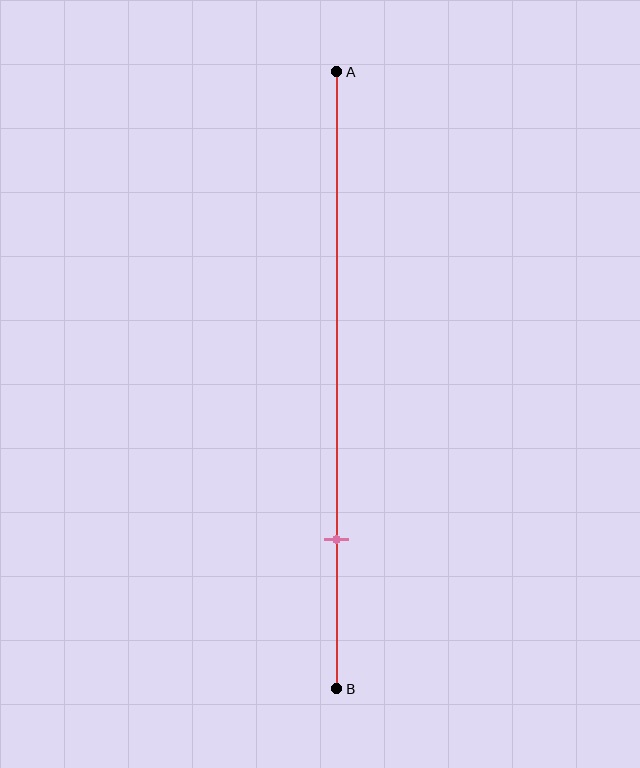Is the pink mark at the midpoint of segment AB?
No, the mark is at about 75% from A, not at the 50% midpoint.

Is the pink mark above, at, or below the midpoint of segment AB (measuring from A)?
The pink mark is below the midpoint of segment AB.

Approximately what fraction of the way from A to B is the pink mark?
The pink mark is approximately 75% of the way from A to B.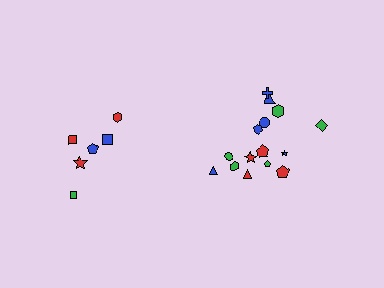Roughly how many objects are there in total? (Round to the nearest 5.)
Roughly 20 objects in total.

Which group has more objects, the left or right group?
The right group.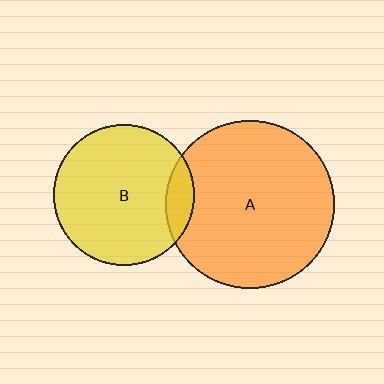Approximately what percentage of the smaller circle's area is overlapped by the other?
Approximately 10%.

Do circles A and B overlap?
Yes.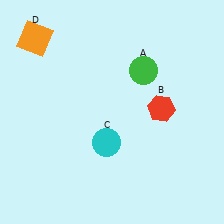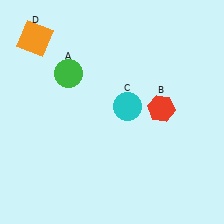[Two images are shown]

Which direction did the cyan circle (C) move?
The cyan circle (C) moved up.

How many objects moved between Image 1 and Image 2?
2 objects moved between the two images.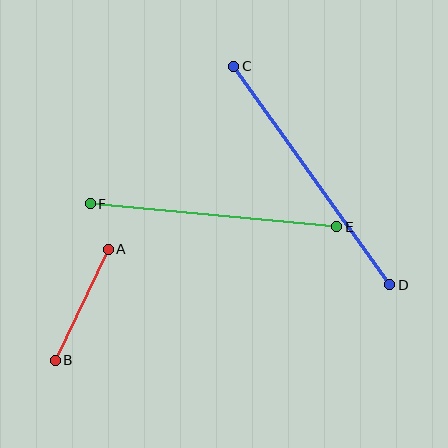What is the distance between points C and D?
The distance is approximately 269 pixels.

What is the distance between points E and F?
The distance is approximately 248 pixels.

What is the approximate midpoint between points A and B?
The midpoint is at approximately (82, 305) pixels.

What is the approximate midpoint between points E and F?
The midpoint is at approximately (213, 215) pixels.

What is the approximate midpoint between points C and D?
The midpoint is at approximately (312, 176) pixels.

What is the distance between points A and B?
The distance is approximately 123 pixels.